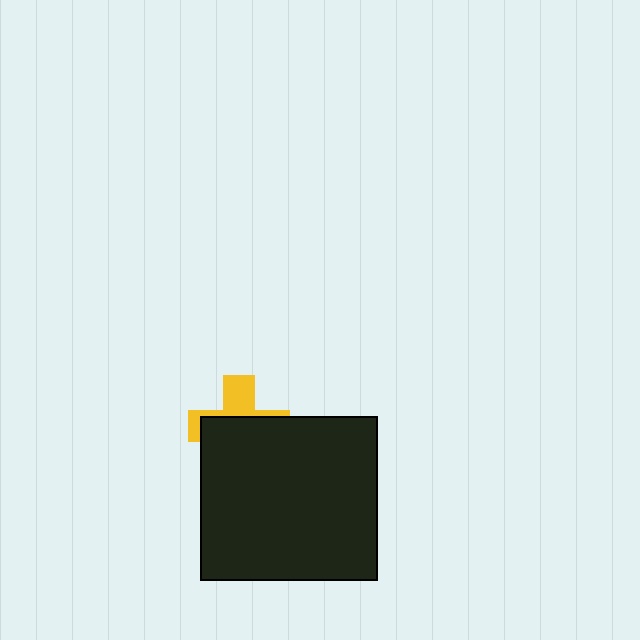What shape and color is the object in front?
The object in front is a black rectangle.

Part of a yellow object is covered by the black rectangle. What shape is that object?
It is a cross.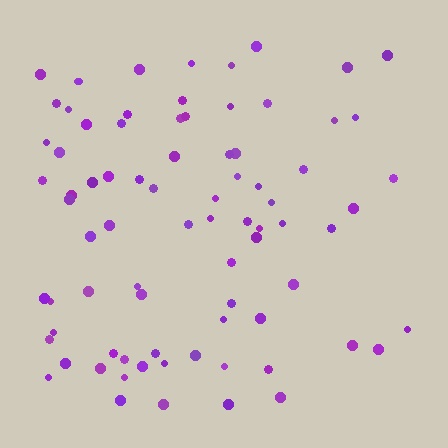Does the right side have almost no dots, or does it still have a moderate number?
Still a moderate number, just noticeably fewer than the left.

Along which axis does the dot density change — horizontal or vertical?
Horizontal.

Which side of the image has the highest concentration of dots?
The left.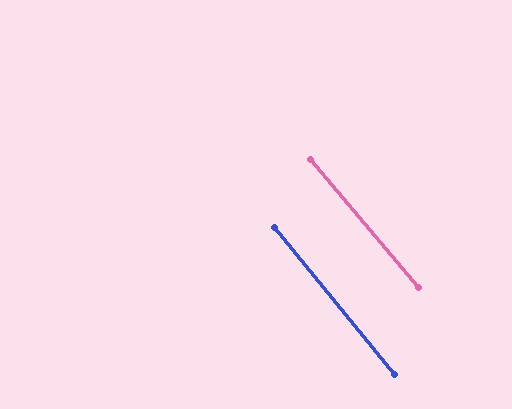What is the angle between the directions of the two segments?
Approximately 1 degree.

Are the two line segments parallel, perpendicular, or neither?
Parallel — their directions differ by only 1.1°.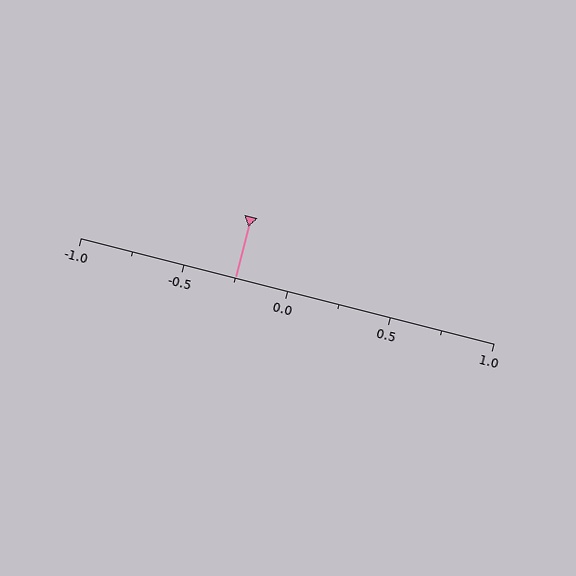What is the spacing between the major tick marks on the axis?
The major ticks are spaced 0.5 apart.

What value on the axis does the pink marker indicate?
The marker indicates approximately -0.25.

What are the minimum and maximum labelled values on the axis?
The axis runs from -1.0 to 1.0.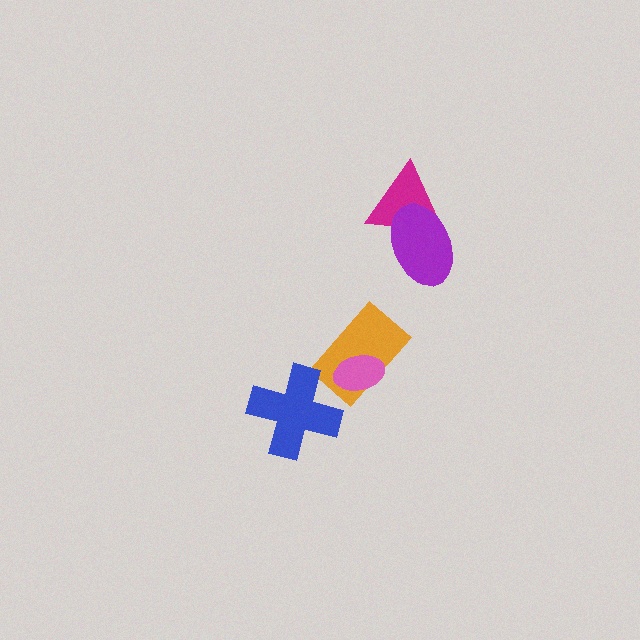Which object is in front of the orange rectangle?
The pink ellipse is in front of the orange rectangle.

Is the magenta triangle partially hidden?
Yes, it is partially covered by another shape.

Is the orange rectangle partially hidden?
Yes, it is partially covered by another shape.